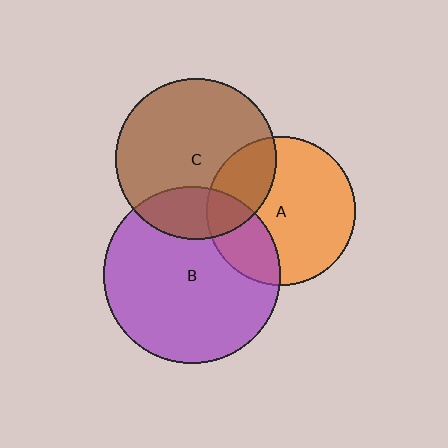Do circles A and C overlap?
Yes.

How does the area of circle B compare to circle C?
Approximately 1.2 times.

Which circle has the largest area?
Circle B (purple).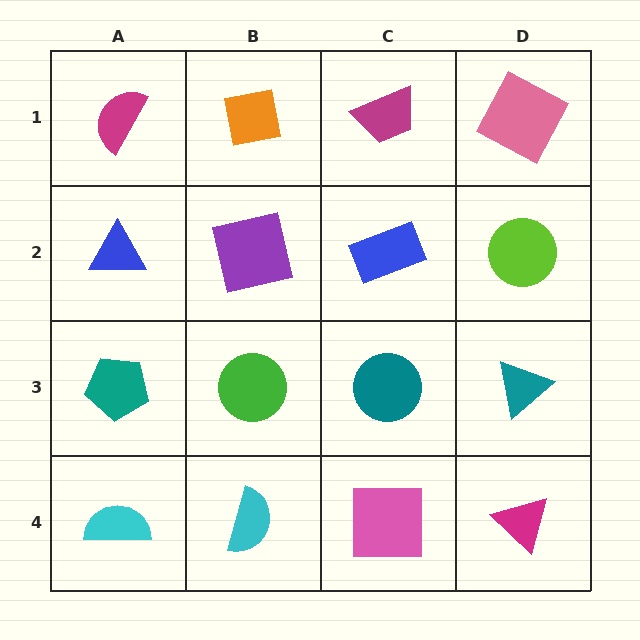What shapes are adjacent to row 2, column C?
A magenta trapezoid (row 1, column C), a teal circle (row 3, column C), a purple square (row 2, column B), a lime circle (row 2, column D).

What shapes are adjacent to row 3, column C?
A blue rectangle (row 2, column C), a pink square (row 4, column C), a green circle (row 3, column B), a teal triangle (row 3, column D).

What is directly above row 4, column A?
A teal pentagon.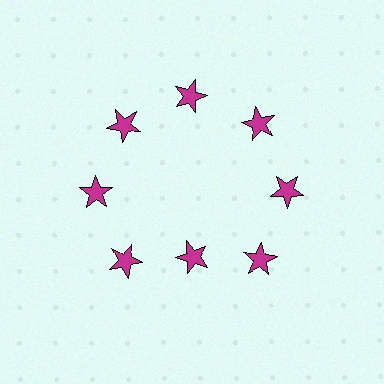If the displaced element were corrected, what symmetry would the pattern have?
It would have 8-fold rotational symmetry — the pattern would map onto itself every 45 degrees.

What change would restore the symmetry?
The symmetry would be restored by moving it outward, back onto the ring so that all 8 stars sit at equal angles and equal distance from the center.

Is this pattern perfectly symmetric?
No. The 8 magenta stars are arranged in a ring, but one element near the 6 o'clock position is pulled inward toward the center, breaking the 8-fold rotational symmetry.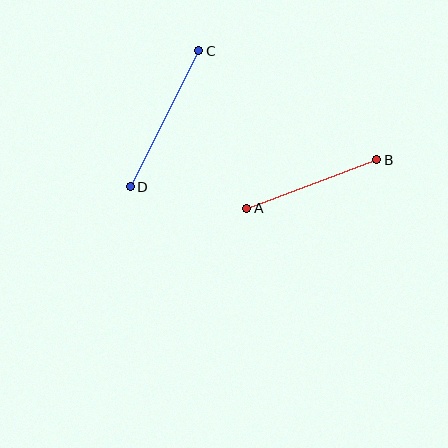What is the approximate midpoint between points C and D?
The midpoint is at approximately (165, 119) pixels.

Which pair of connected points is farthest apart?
Points C and D are farthest apart.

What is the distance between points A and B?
The distance is approximately 139 pixels.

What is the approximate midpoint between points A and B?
The midpoint is at approximately (312, 184) pixels.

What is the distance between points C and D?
The distance is approximately 152 pixels.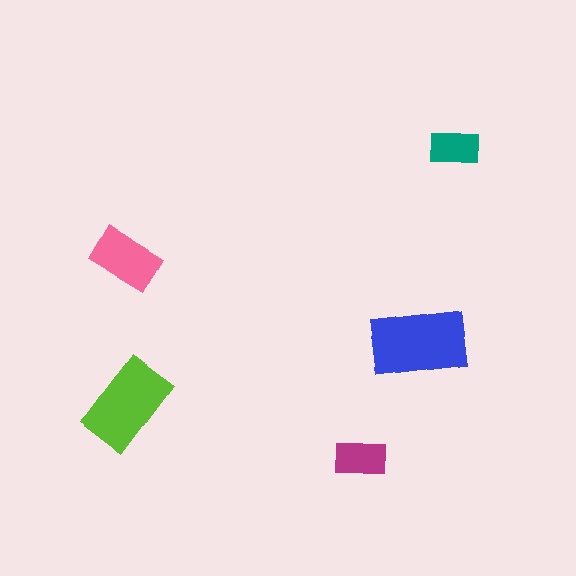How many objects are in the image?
There are 5 objects in the image.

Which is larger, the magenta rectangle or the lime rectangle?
The lime one.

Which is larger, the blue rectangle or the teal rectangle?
The blue one.